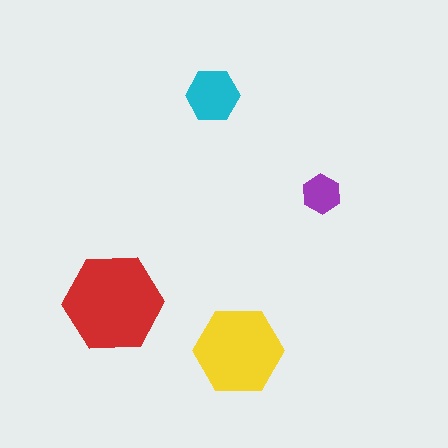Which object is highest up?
The cyan hexagon is topmost.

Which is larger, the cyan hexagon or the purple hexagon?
The cyan one.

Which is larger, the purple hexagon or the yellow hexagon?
The yellow one.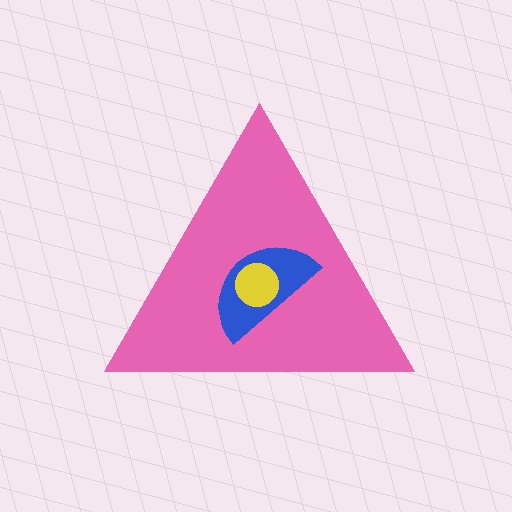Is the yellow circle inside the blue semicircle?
Yes.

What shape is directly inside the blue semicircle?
The yellow circle.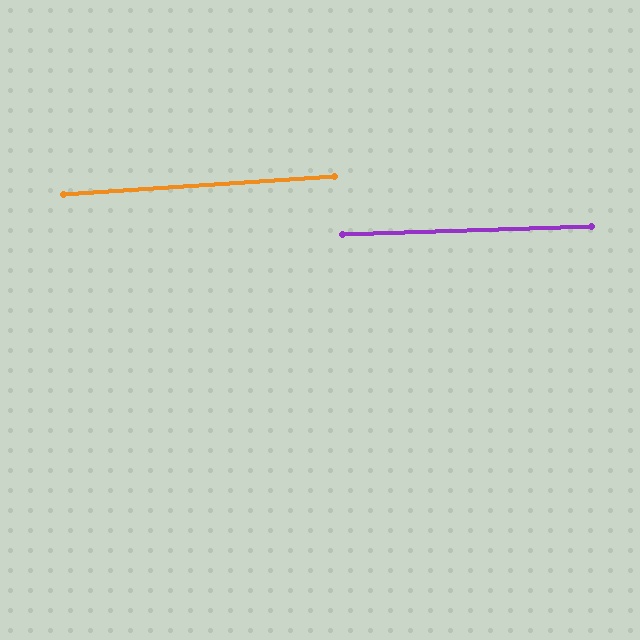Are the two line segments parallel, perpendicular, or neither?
Parallel — their directions differ by only 2.0°.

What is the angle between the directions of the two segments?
Approximately 2 degrees.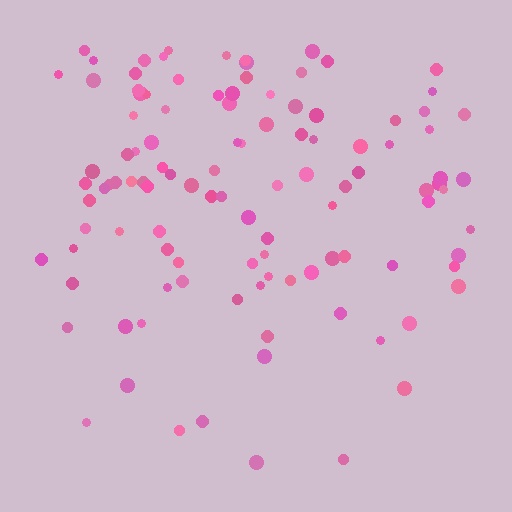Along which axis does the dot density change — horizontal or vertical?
Vertical.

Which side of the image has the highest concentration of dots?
The top.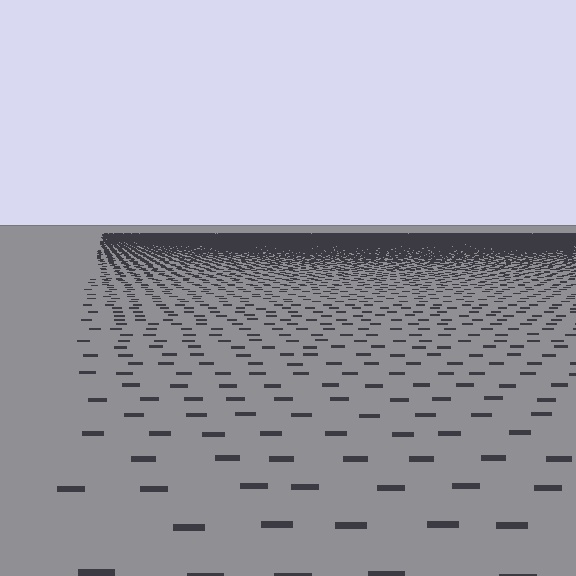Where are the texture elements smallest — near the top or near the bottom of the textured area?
Near the top.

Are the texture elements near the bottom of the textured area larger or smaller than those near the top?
Larger. Near the bottom, elements are closer to the viewer and appear at a bigger on-screen size.